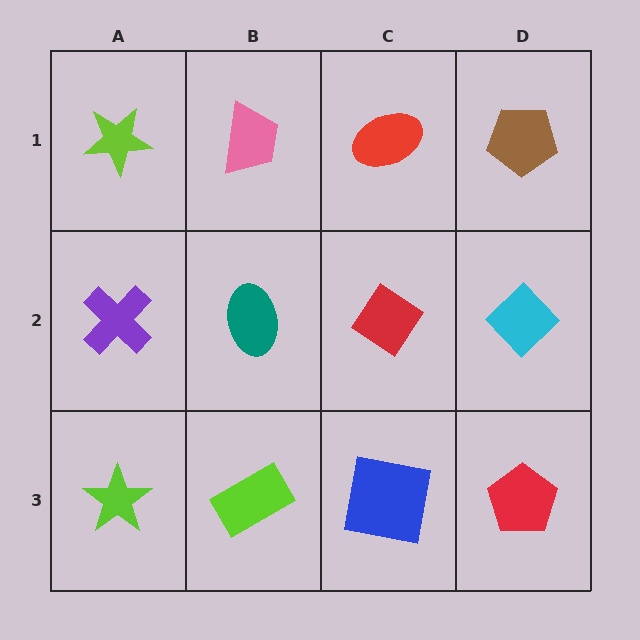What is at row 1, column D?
A brown pentagon.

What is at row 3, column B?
A lime rectangle.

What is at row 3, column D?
A red pentagon.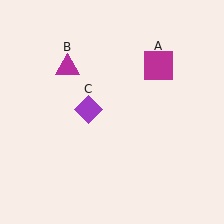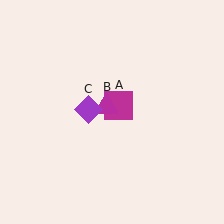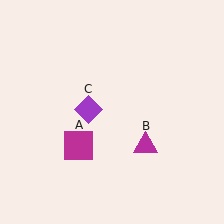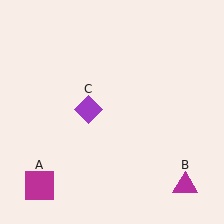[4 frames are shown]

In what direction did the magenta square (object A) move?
The magenta square (object A) moved down and to the left.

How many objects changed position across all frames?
2 objects changed position: magenta square (object A), magenta triangle (object B).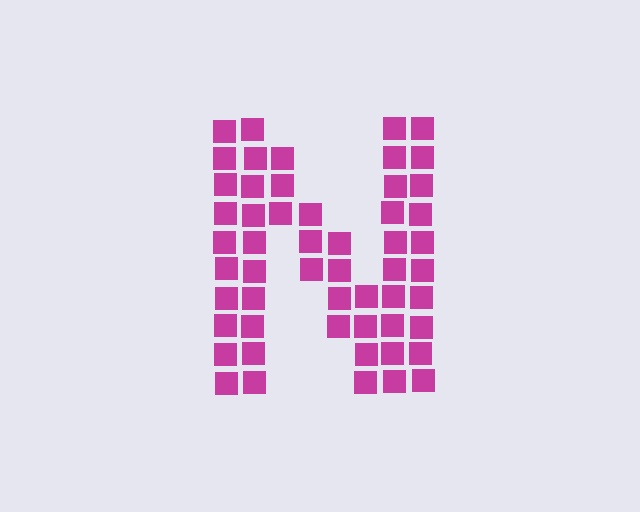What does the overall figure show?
The overall figure shows the letter N.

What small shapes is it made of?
It is made of small squares.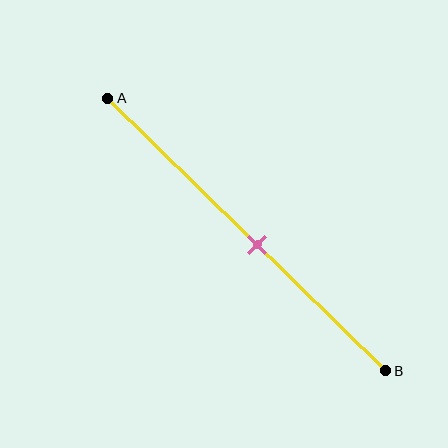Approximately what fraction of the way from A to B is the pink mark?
The pink mark is approximately 55% of the way from A to B.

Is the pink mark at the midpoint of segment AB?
No, the mark is at about 55% from A, not at the 50% midpoint.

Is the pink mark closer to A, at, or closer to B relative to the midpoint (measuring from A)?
The pink mark is closer to point B than the midpoint of segment AB.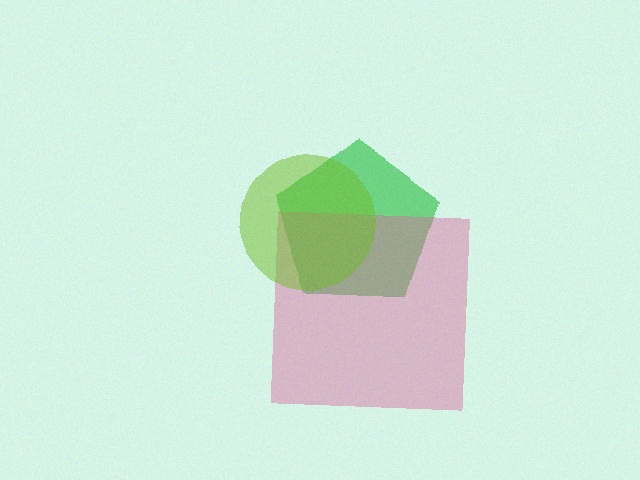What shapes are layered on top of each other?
The layered shapes are: a green pentagon, a pink square, a lime circle.